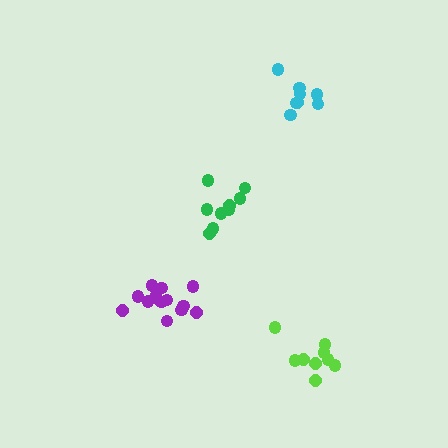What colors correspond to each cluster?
The clusters are colored: lime, green, purple, cyan.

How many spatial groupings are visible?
There are 4 spatial groupings.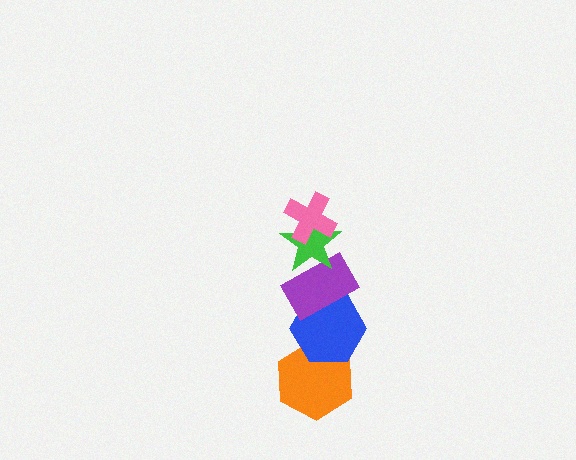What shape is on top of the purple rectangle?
The green star is on top of the purple rectangle.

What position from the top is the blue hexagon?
The blue hexagon is 4th from the top.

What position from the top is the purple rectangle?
The purple rectangle is 3rd from the top.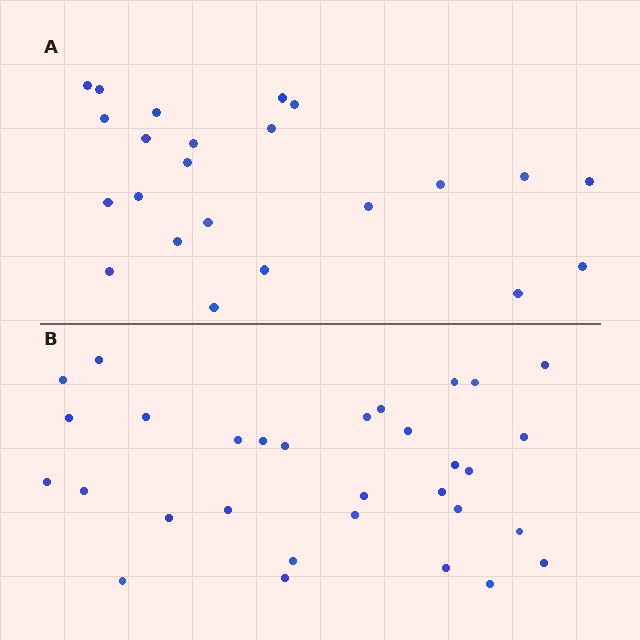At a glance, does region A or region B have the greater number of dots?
Region B (the bottom region) has more dots.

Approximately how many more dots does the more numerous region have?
Region B has roughly 8 or so more dots than region A.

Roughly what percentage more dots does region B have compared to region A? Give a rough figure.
About 35% more.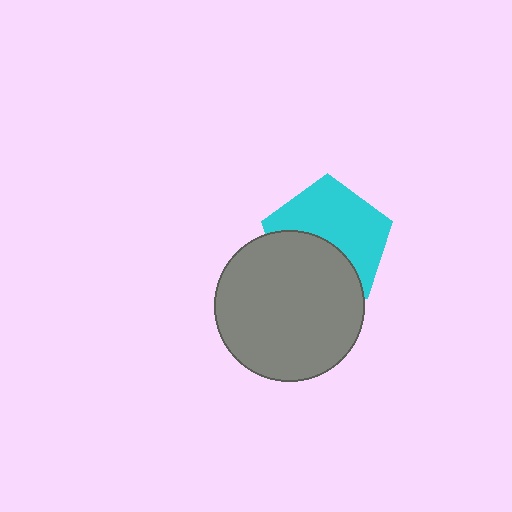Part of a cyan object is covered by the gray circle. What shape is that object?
It is a pentagon.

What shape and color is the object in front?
The object in front is a gray circle.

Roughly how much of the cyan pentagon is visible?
About half of it is visible (roughly 57%).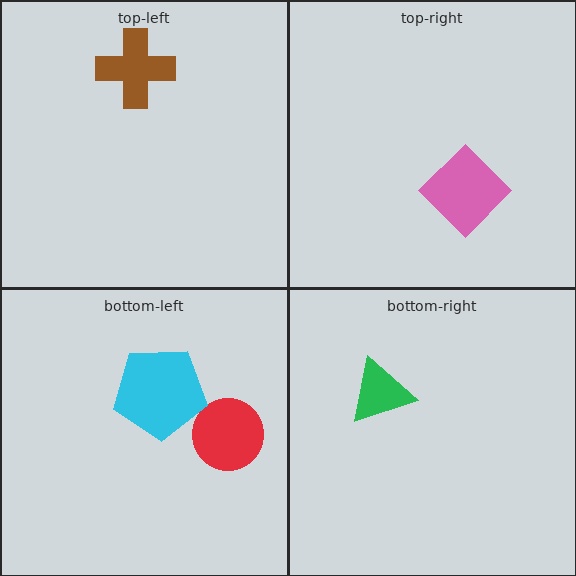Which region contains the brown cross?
The top-left region.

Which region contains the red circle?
The bottom-left region.